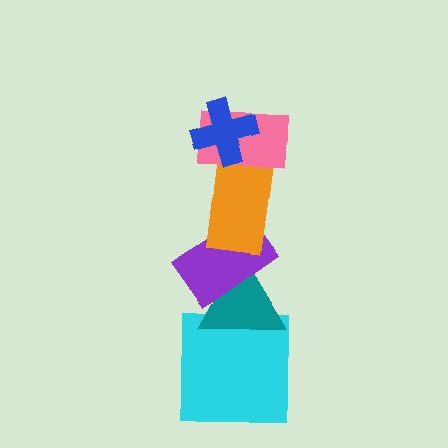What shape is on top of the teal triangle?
The purple rectangle is on top of the teal triangle.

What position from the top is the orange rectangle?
The orange rectangle is 3rd from the top.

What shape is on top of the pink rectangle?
The blue cross is on top of the pink rectangle.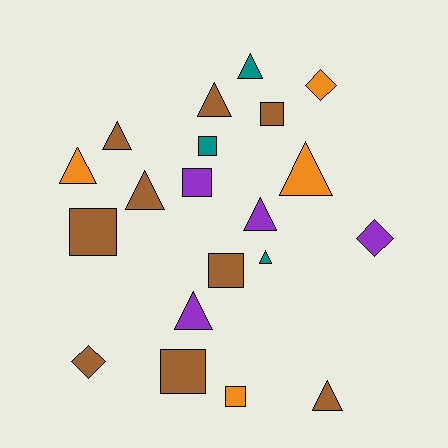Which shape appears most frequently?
Triangle, with 10 objects.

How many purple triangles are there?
There are 2 purple triangles.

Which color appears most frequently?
Brown, with 9 objects.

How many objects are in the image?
There are 20 objects.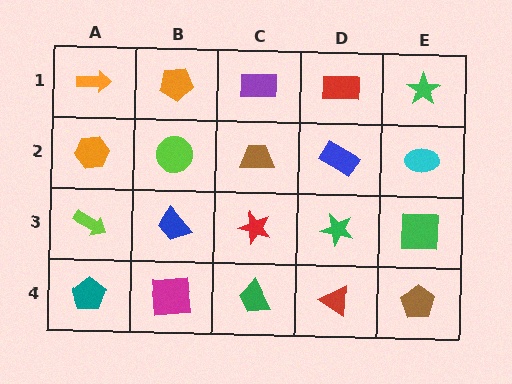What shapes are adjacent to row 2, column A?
An orange arrow (row 1, column A), a lime arrow (row 3, column A), a lime circle (row 2, column B).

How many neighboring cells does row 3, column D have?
4.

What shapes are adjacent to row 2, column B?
An orange pentagon (row 1, column B), a blue trapezoid (row 3, column B), an orange hexagon (row 2, column A), a brown trapezoid (row 2, column C).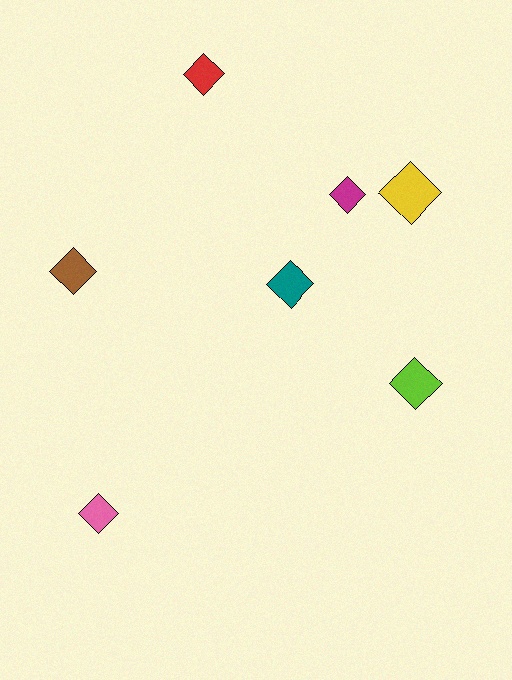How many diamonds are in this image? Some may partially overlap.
There are 7 diamonds.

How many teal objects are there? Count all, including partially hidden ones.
There is 1 teal object.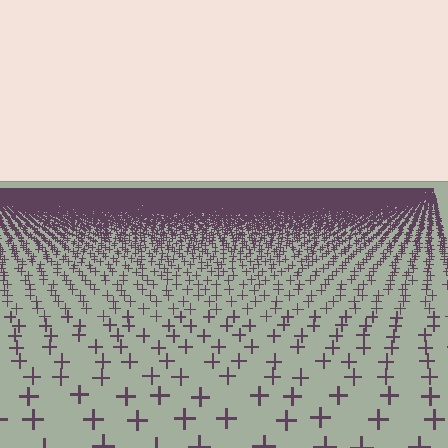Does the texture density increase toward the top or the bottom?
Density increases toward the top.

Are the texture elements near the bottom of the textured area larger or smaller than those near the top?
Larger. Near the bottom, elements are closer to the viewer and appear at a bigger on-screen size.